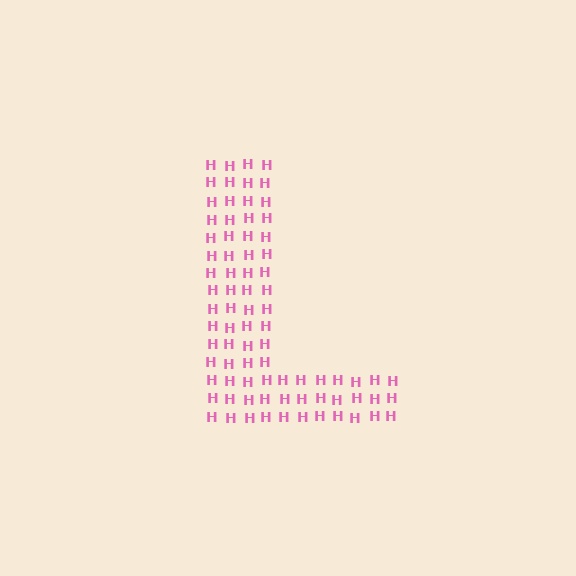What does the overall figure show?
The overall figure shows the letter L.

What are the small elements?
The small elements are letter H's.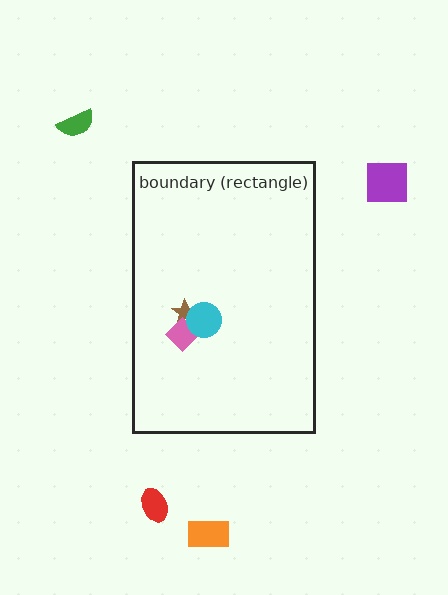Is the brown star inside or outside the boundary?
Inside.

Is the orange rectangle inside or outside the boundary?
Outside.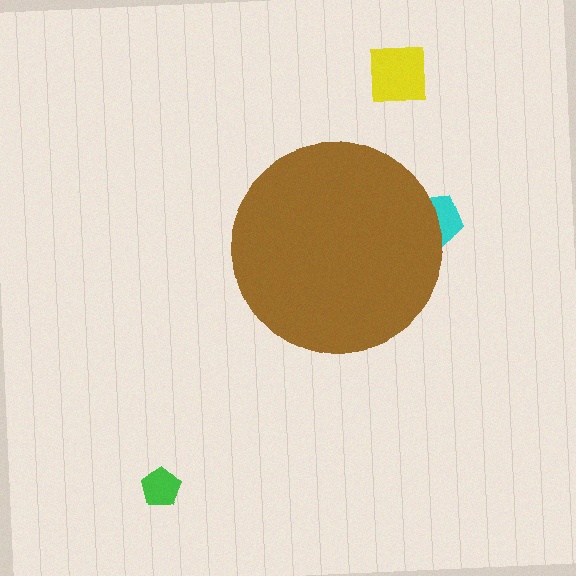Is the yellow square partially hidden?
No, the yellow square is fully visible.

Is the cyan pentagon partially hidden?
Yes, the cyan pentagon is partially hidden behind the brown circle.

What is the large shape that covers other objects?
A brown circle.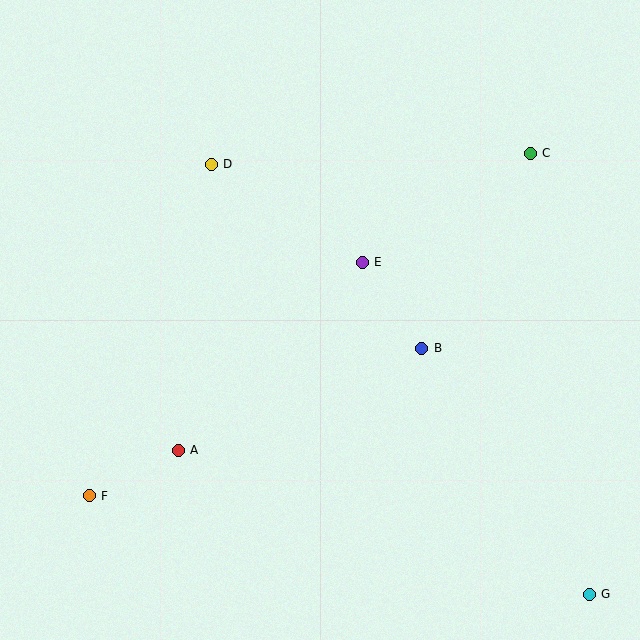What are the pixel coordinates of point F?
Point F is at (89, 496).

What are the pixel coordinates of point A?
Point A is at (178, 450).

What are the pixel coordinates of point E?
Point E is at (362, 262).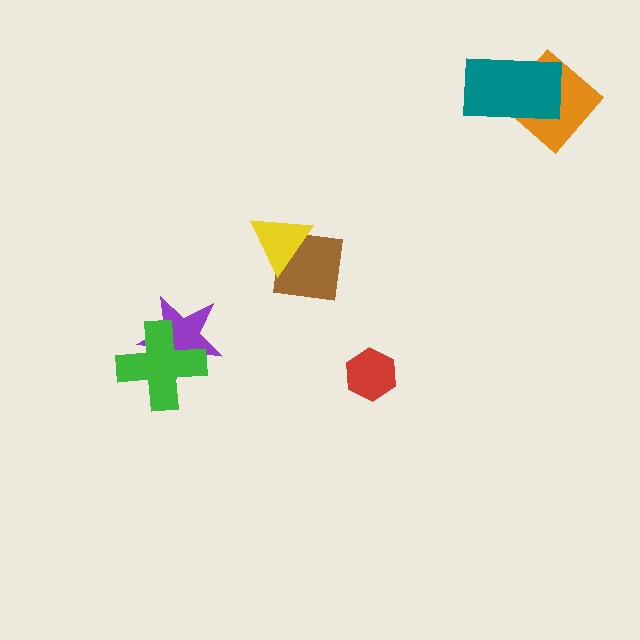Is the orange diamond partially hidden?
Yes, it is partially covered by another shape.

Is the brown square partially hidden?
Yes, it is partially covered by another shape.